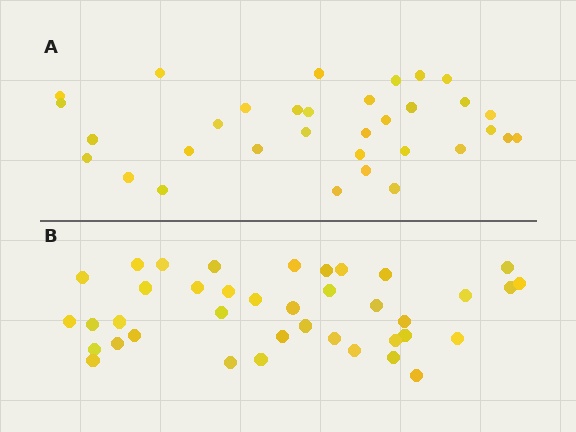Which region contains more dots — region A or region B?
Region B (the bottom region) has more dots.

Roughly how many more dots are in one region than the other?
Region B has about 6 more dots than region A.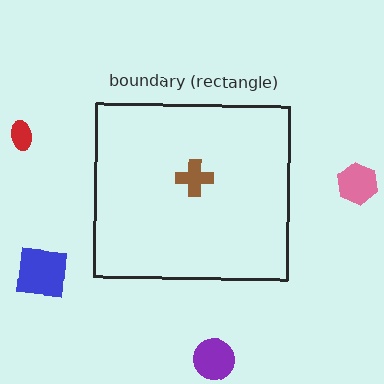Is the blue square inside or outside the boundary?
Outside.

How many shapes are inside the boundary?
1 inside, 4 outside.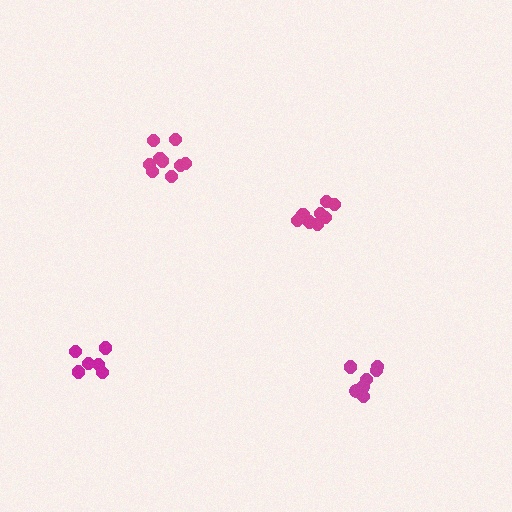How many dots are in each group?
Group 1: 8 dots, Group 2: 8 dots, Group 3: 6 dots, Group 4: 9 dots (31 total).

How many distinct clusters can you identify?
There are 4 distinct clusters.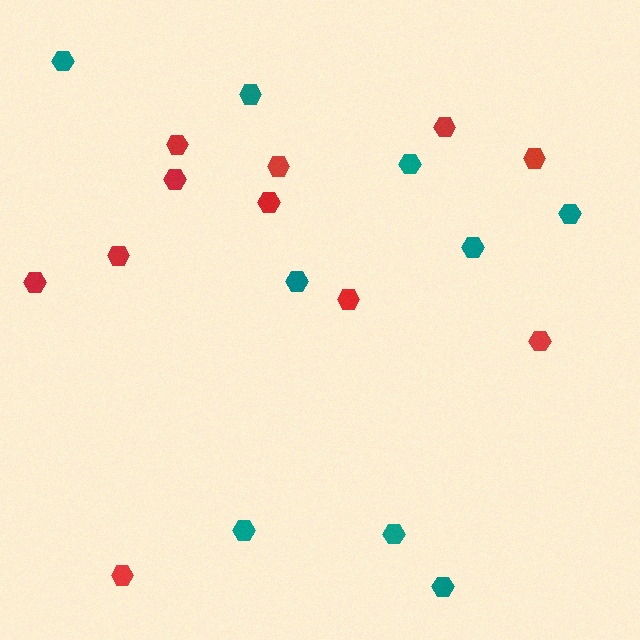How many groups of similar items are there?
There are 2 groups: one group of red hexagons (11) and one group of teal hexagons (9).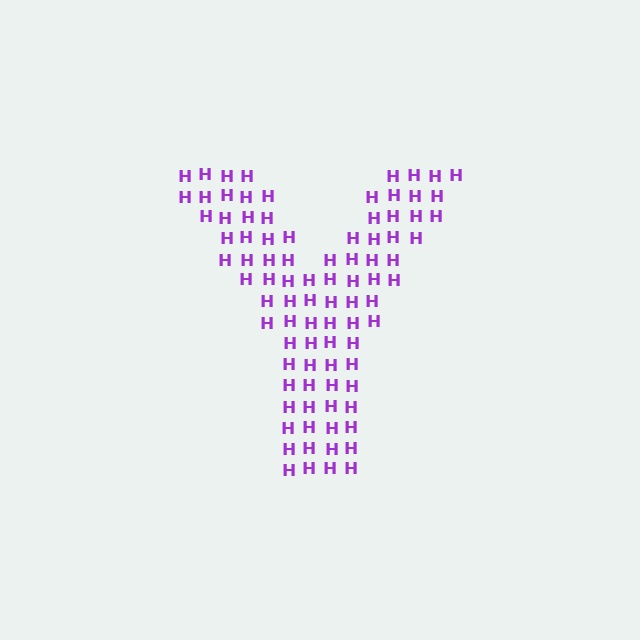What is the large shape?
The large shape is the letter Y.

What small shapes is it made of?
It is made of small letter H's.